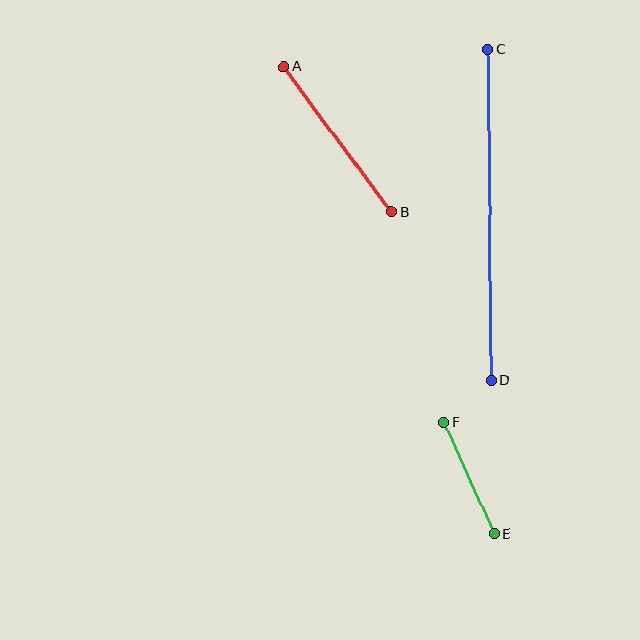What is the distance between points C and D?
The distance is approximately 331 pixels.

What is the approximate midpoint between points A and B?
The midpoint is at approximately (337, 139) pixels.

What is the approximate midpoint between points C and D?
The midpoint is at approximately (490, 214) pixels.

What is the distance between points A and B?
The distance is approximately 181 pixels.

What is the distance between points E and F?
The distance is approximately 122 pixels.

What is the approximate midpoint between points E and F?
The midpoint is at approximately (469, 478) pixels.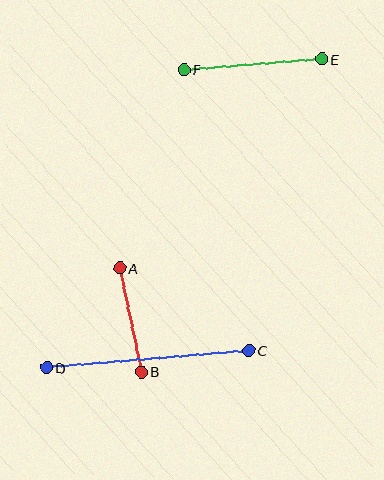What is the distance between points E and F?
The distance is approximately 138 pixels.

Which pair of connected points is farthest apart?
Points C and D are farthest apart.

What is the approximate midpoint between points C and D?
The midpoint is at approximately (148, 359) pixels.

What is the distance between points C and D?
The distance is approximately 203 pixels.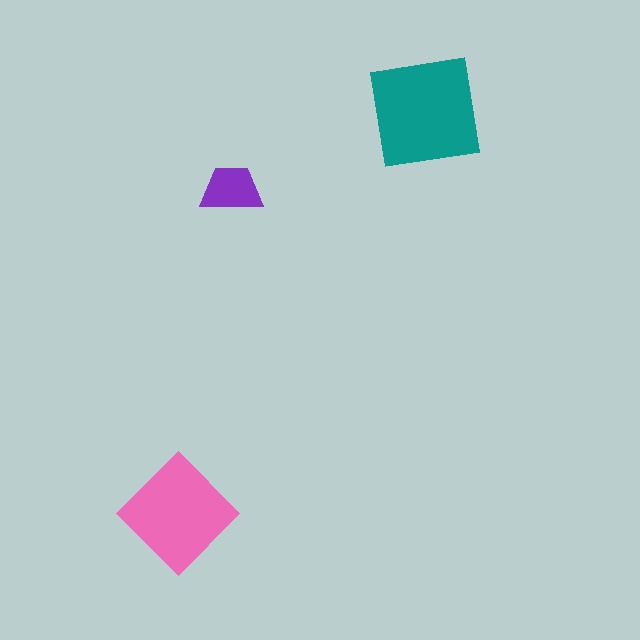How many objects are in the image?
There are 3 objects in the image.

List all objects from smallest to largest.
The purple trapezoid, the pink diamond, the teal square.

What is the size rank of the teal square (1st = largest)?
1st.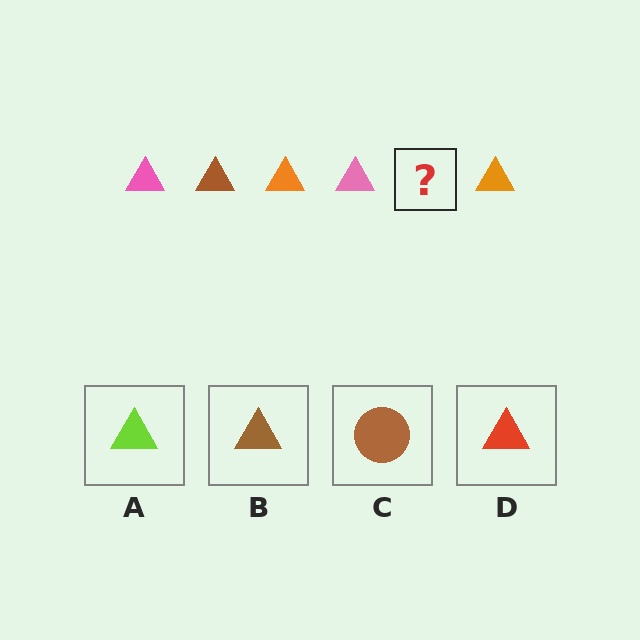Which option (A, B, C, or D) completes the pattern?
B.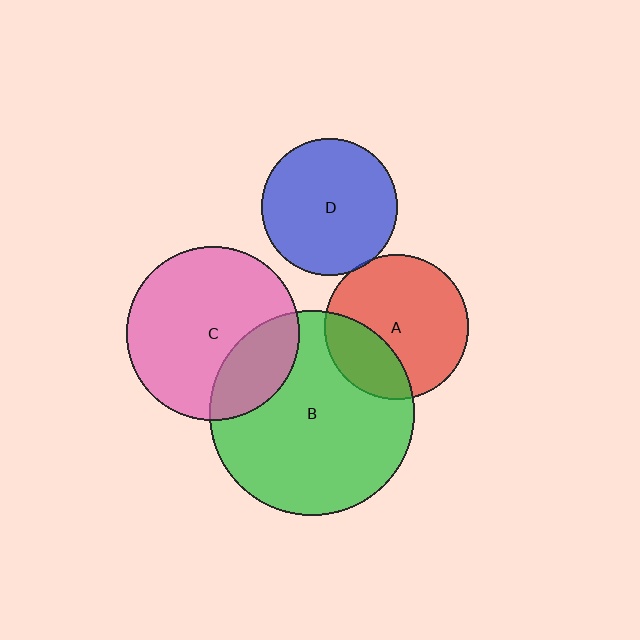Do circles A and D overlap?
Yes.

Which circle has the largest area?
Circle B (green).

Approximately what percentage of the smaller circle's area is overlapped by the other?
Approximately 5%.